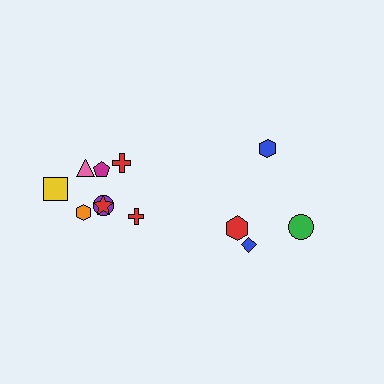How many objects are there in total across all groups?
There are 12 objects.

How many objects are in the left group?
There are 8 objects.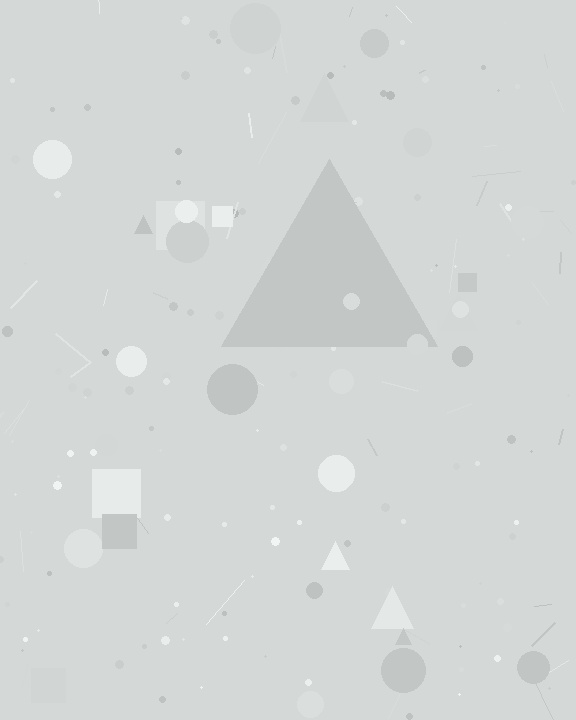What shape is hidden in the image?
A triangle is hidden in the image.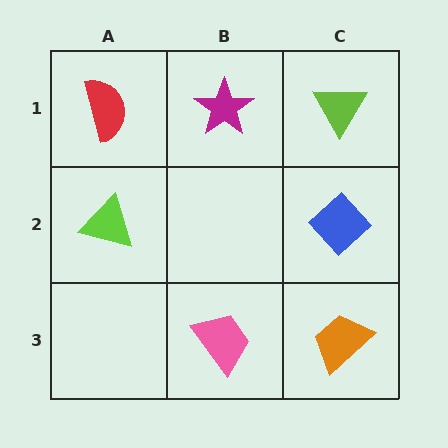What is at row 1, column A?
A red semicircle.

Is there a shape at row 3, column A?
No, that cell is empty.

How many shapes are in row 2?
2 shapes.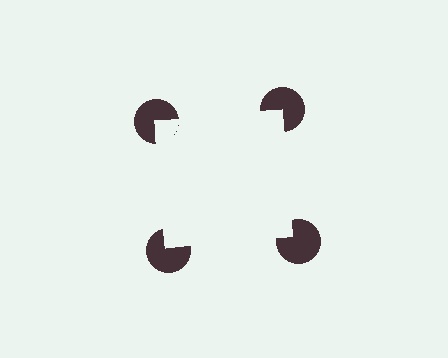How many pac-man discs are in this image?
There are 4 — one at each vertex of the illusory square.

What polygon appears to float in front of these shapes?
An illusory square — its edges are inferred from the aligned wedge cuts in the pac-man discs, not physically drawn.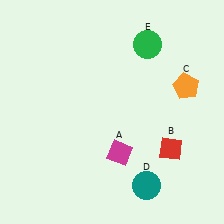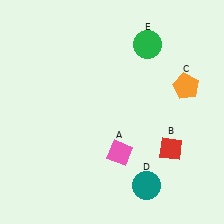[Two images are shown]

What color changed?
The diamond (A) changed from magenta in Image 1 to pink in Image 2.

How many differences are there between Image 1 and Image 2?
There is 1 difference between the two images.